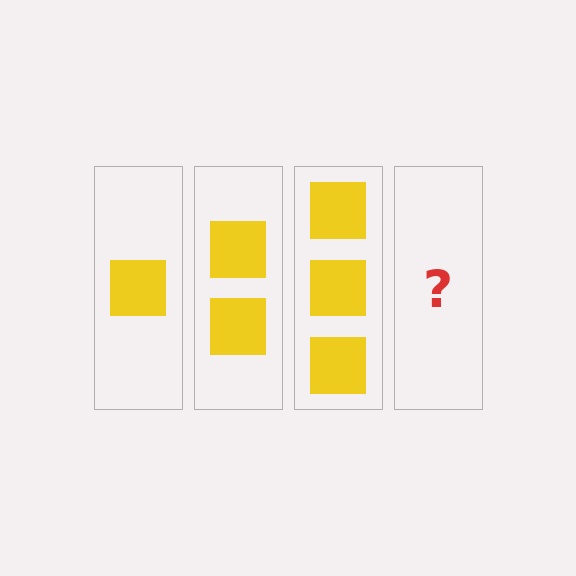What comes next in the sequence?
The next element should be 4 squares.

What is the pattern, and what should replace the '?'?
The pattern is that each step adds one more square. The '?' should be 4 squares.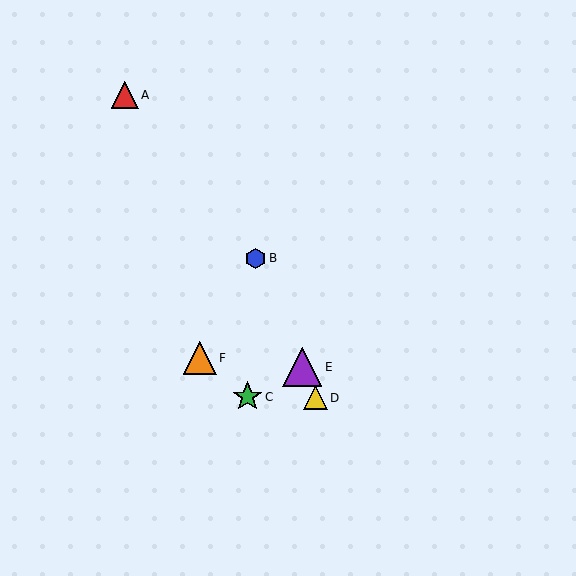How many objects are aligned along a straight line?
3 objects (B, D, E) are aligned along a straight line.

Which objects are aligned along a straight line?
Objects B, D, E are aligned along a straight line.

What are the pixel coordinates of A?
Object A is at (125, 95).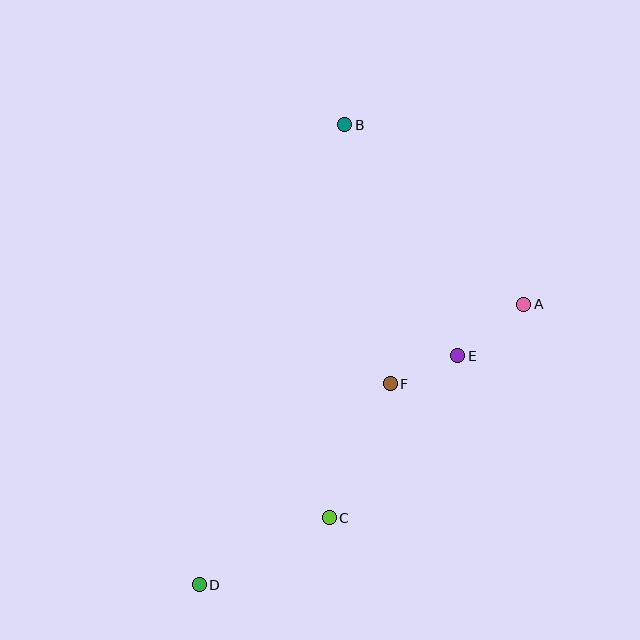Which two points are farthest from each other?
Points B and D are farthest from each other.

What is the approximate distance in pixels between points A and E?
The distance between A and E is approximately 84 pixels.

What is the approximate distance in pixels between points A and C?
The distance between A and C is approximately 289 pixels.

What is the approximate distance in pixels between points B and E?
The distance between B and E is approximately 257 pixels.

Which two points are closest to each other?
Points E and F are closest to each other.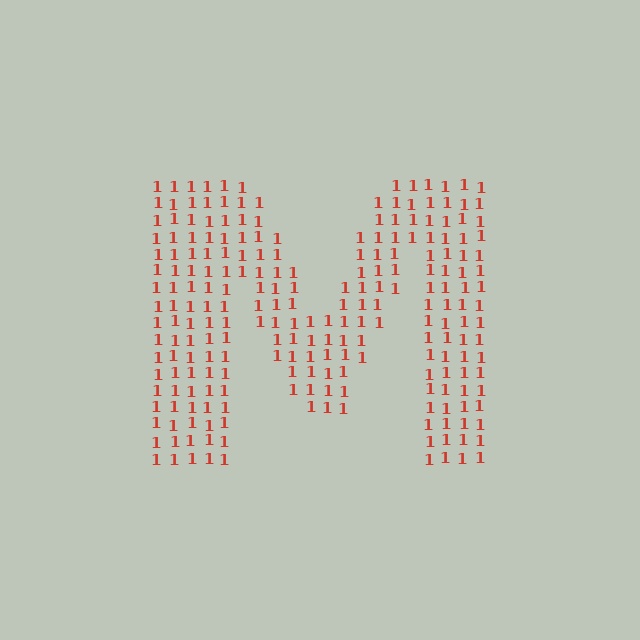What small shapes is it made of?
It is made of small digit 1's.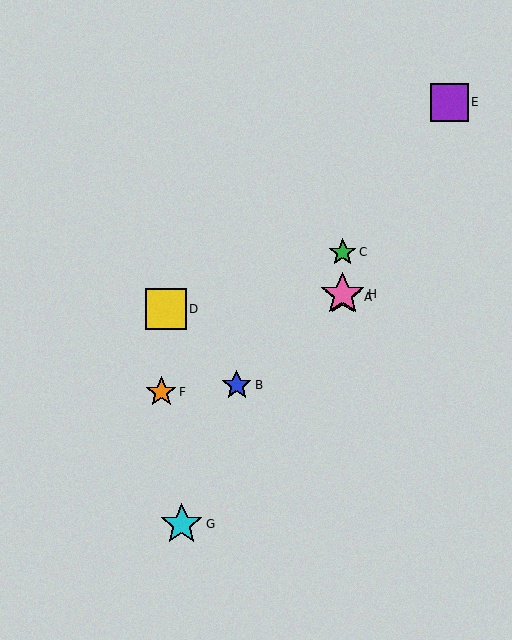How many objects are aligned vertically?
3 objects (A, C, H) are aligned vertically.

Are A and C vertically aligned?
Yes, both are at x≈343.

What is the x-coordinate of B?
Object B is at x≈237.